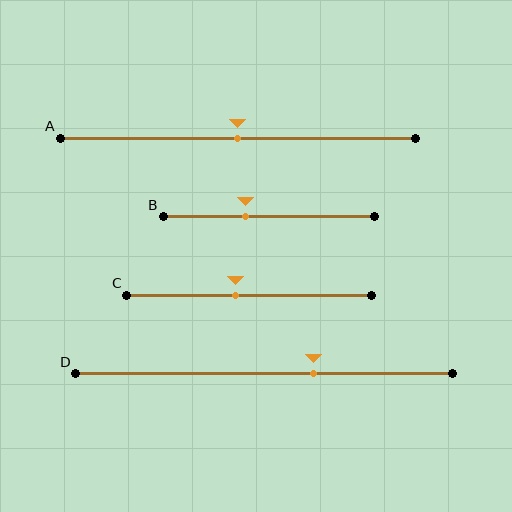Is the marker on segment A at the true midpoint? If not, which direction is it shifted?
Yes, the marker on segment A is at the true midpoint.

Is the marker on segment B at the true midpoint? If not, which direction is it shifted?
No, the marker on segment B is shifted to the left by about 11% of the segment length.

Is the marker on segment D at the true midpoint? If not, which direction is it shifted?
No, the marker on segment D is shifted to the right by about 13% of the segment length.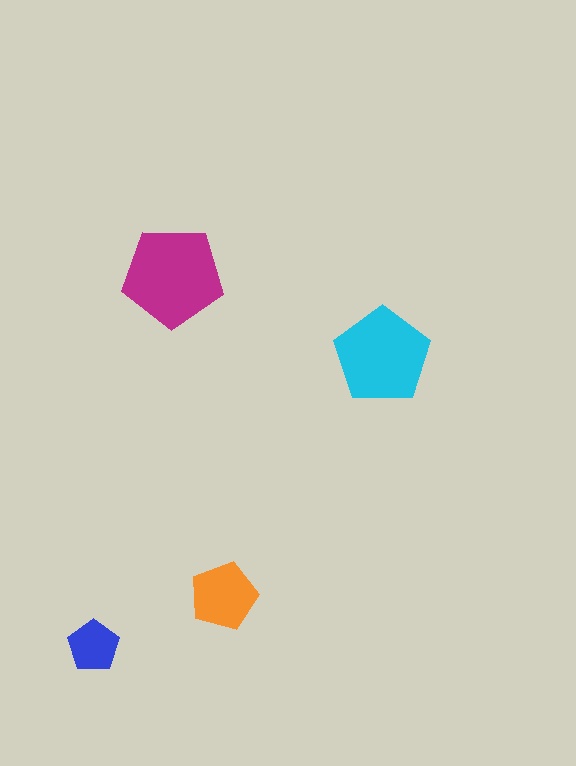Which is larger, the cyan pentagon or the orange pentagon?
The cyan one.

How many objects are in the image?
There are 4 objects in the image.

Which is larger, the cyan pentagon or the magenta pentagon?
The magenta one.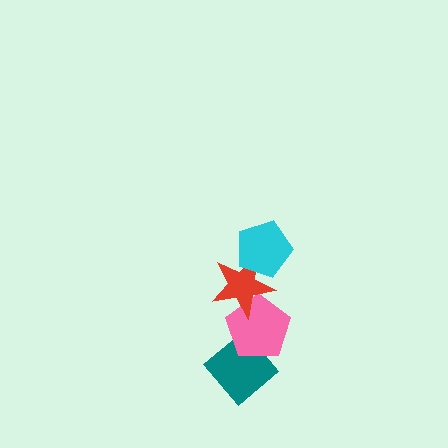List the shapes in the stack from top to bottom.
From top to bottom: the cyan pentagon, the red star, the pink pentagon, the teal diamond.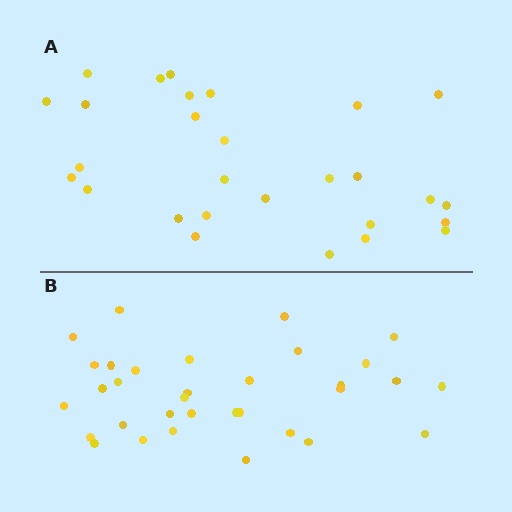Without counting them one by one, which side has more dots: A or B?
Region B (the bottom region) has more dots.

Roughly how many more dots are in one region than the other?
Region B has about 5 more dots than region A.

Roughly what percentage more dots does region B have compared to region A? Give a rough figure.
About 20% more.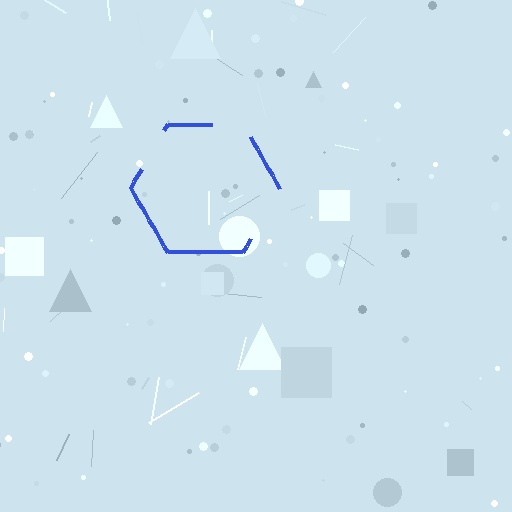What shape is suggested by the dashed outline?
The dashed outline suggests a hexagon.